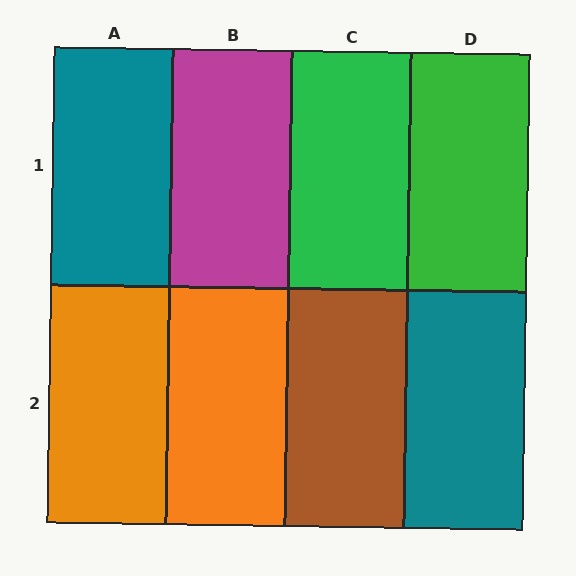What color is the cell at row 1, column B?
Magenta.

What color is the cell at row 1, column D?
Green.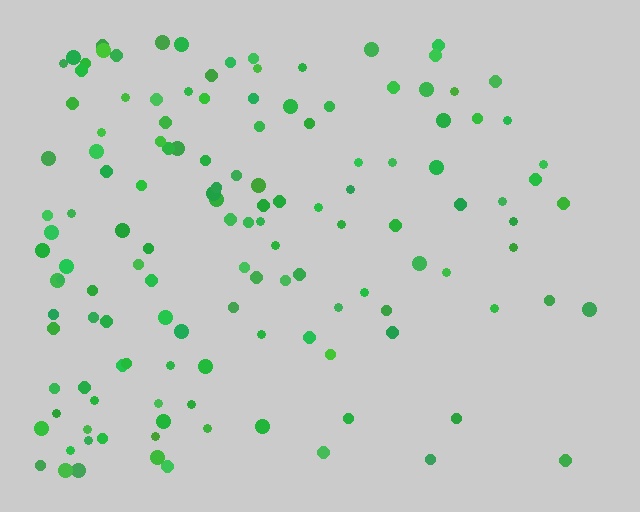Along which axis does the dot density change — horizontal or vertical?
Horizontal.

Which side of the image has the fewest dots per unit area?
The right.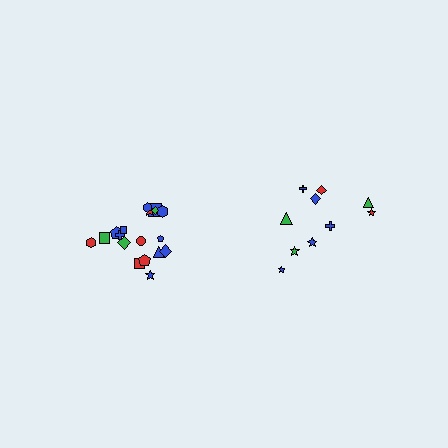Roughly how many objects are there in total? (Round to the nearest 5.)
Roughly 30 objects in total.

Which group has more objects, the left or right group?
The left group.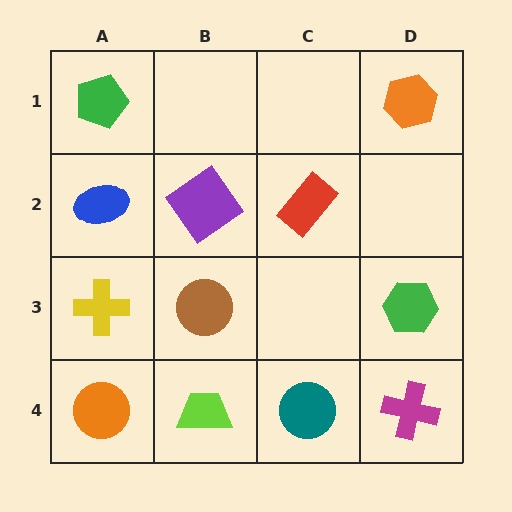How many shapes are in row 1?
2 shapes.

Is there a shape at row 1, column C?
No, that cell is empty.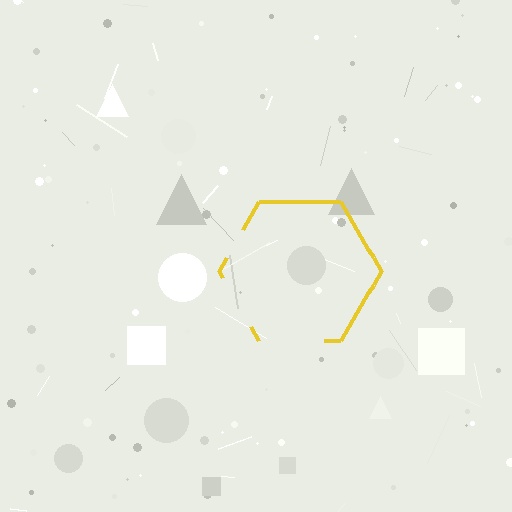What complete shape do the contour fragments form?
The contour fragments form a hexagon.